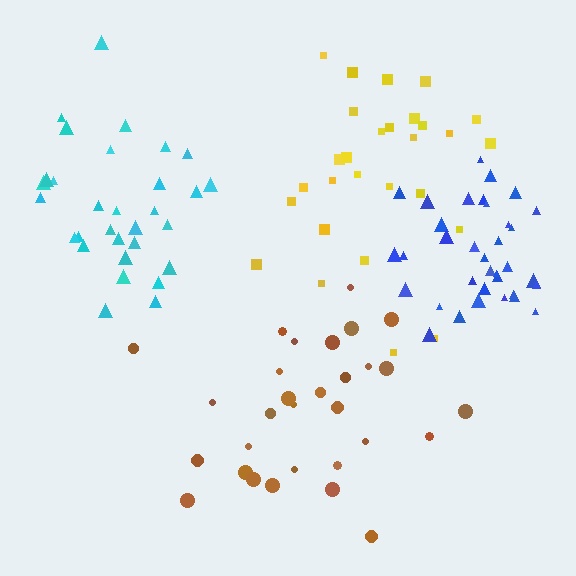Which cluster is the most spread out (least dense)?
Yellow.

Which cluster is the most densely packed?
Cyan.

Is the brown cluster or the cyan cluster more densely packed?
Cyan.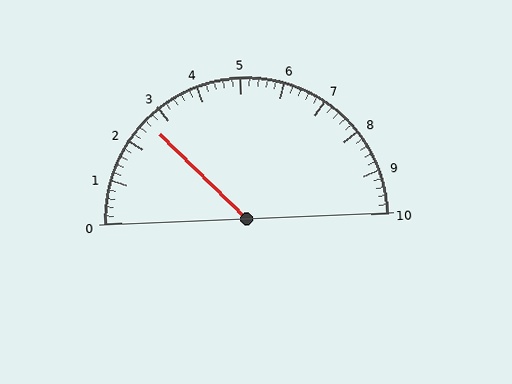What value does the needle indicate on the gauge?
The needle indicates approximately 2.6.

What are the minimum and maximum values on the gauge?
The gauge ranges from 0 to 10.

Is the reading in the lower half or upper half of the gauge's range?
The reading is in the lower half of the range (0 to 10).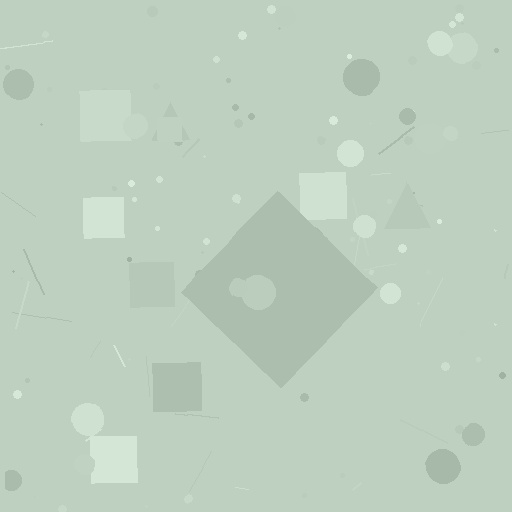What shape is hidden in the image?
A diamond is hidden in the image.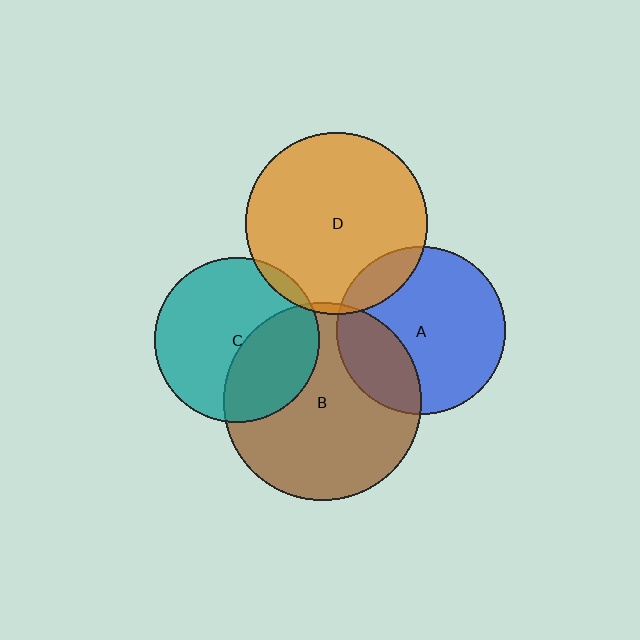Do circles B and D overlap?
Yes.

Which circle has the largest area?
Circle B (brown).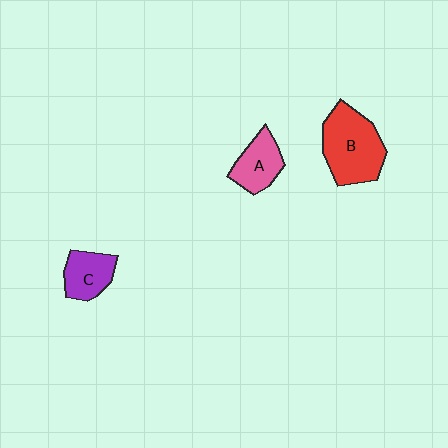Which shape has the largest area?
Shape B (red).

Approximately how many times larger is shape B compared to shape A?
Approximately 1.8 times.